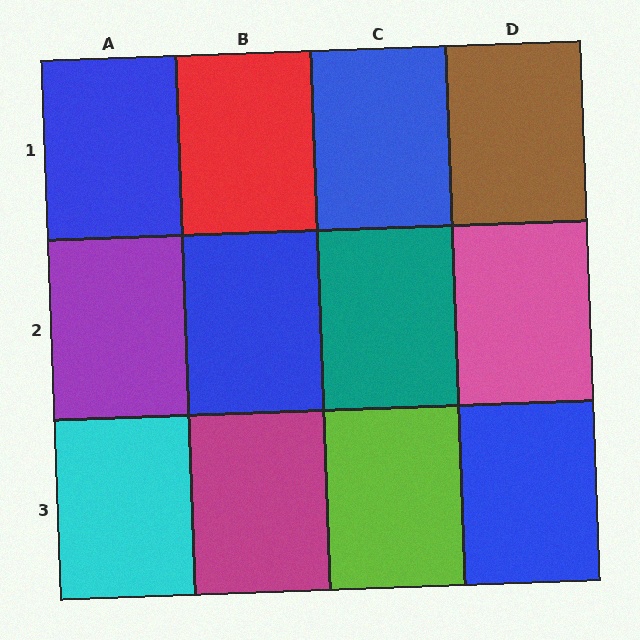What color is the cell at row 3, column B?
Magenta.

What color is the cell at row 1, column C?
Blue.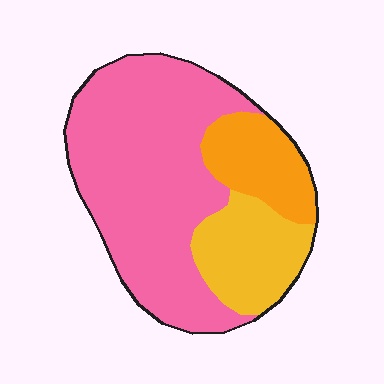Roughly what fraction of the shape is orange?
Orange covers around 15% of the shape.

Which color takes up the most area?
Pink, at roughly 65%.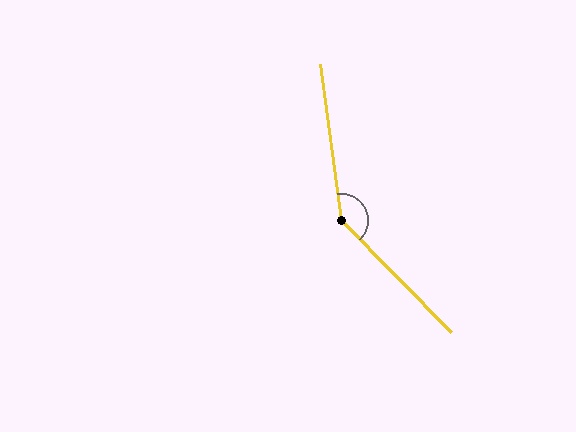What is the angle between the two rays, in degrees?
Approximately 143 degrees.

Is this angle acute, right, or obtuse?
It is obtuse.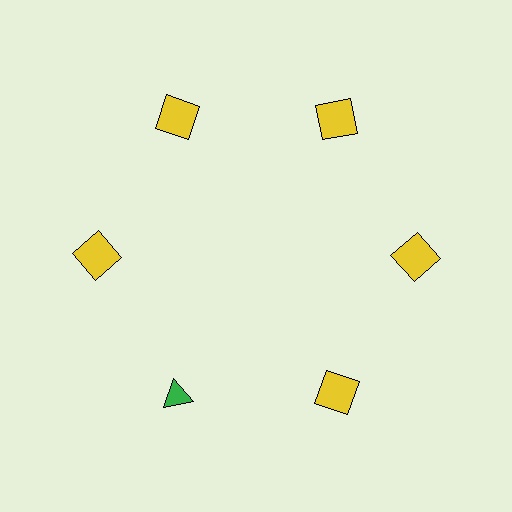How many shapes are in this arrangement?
There are 6 shapes arranged in a ring pattern.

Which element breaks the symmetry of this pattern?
The green triangle at roughly the 7 o'clock position breaks the symmetry. All other shapes are yellow squares.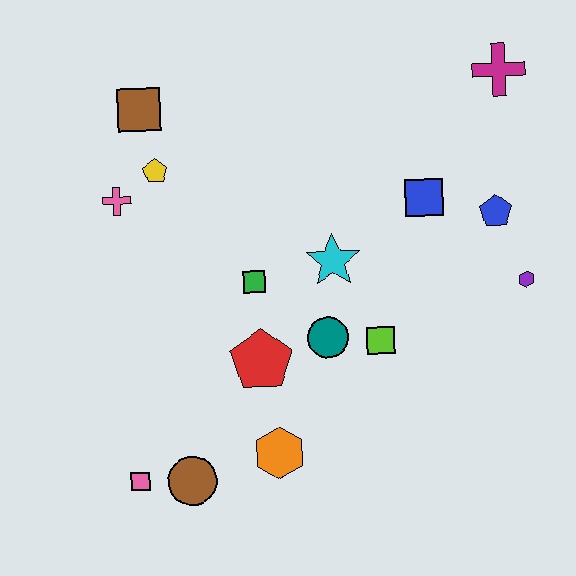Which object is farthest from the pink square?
The magenta cross is farthest from the pink square.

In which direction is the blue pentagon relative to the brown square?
The blue pentagon is to the right of the brown square.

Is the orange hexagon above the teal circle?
No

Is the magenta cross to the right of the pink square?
Yes